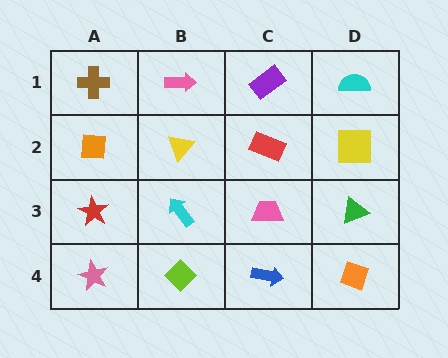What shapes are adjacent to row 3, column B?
A yellow triangle (row 2, column B), a lime diamond (row 4, column B), a red star (row 3, column A), a pink trapezoid (row 3, column C).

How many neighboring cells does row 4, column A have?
2.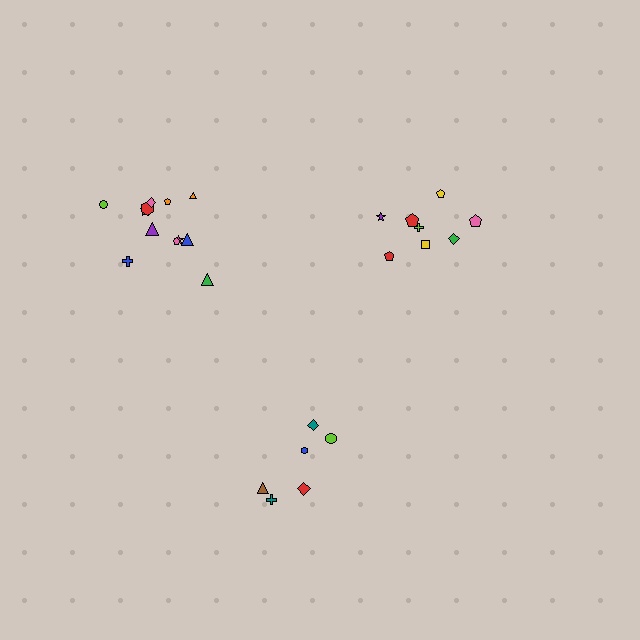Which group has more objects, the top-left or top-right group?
The top-left group.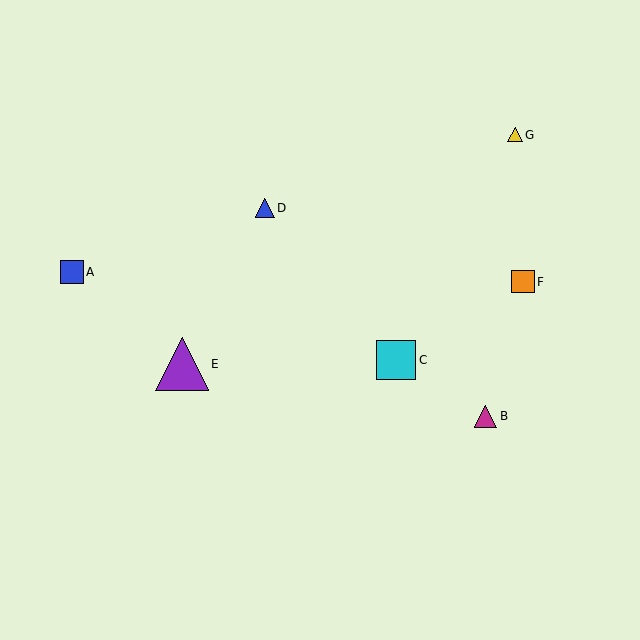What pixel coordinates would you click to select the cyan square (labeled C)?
Click at (396, 360) to select the cyan square C.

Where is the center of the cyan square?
The center of the cyan square is at (396, 360).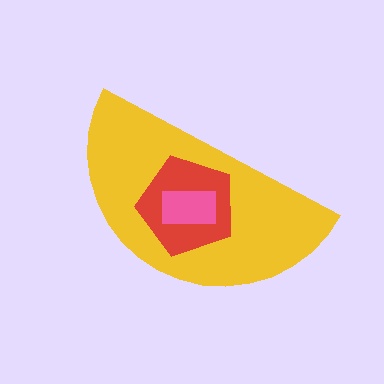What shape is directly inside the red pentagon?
The pink rectangle.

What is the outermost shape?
The yellow semicircle.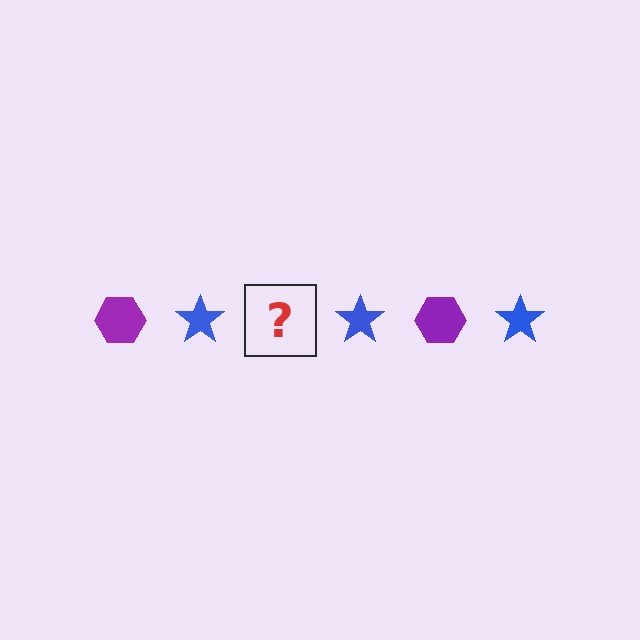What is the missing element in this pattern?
The missing element is a purple hexagon.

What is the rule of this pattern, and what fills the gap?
The rule is that the pattern alternates between purple hexagon and blue star. The gap should be filled with a purple hexagon.